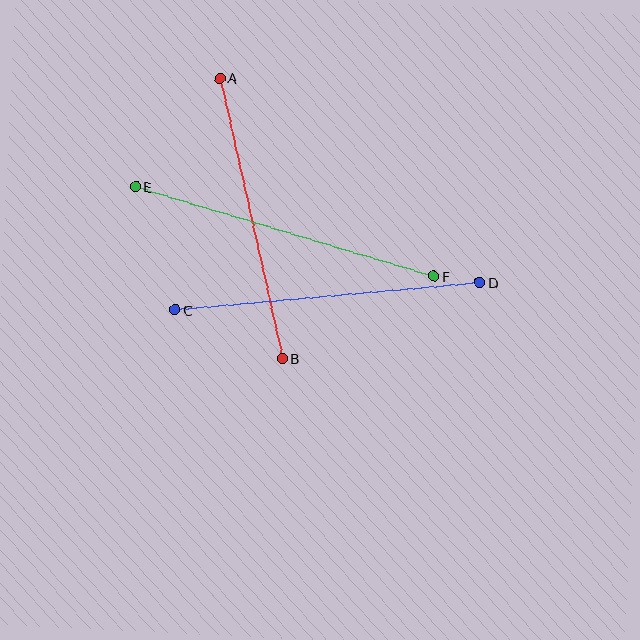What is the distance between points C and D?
The distance is approximately 306 pixels.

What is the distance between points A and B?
The distance is approximately 287 pixels.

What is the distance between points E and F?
The distance is approximately 312 pixels.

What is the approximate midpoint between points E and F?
The midpoint is at approximately (285, 231) pixels.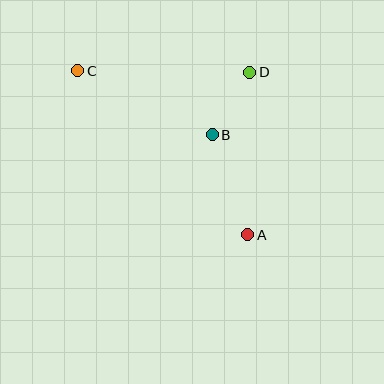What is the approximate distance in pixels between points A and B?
The distance between A and B is approximately 106 pixels.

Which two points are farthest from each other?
Points A and C are farthest from each other.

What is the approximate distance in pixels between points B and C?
The distance between B and C is approximately 149 pixels.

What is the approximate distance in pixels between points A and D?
The distance between A and D is approximately 163 pixels.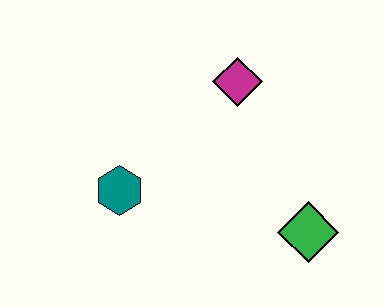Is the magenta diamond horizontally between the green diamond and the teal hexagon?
Yes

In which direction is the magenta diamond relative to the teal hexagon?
The magenta diamond is to the right of the teal hexagon.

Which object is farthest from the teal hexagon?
The green diamond is farthest from the teal hexagon.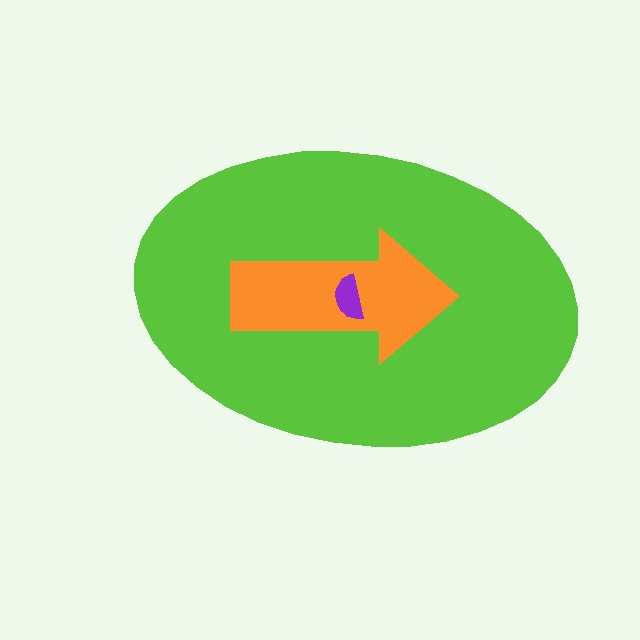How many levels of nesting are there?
3.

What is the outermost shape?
The lime ellipse.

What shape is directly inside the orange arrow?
The purple semicircle.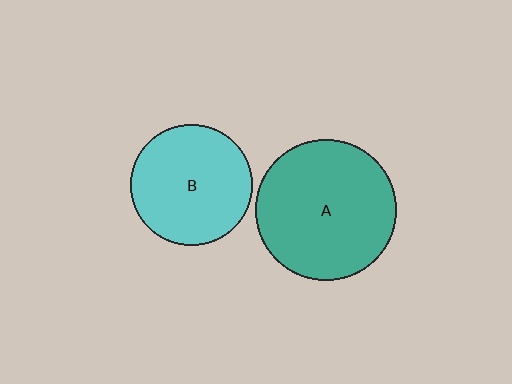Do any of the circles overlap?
No, none of the circles overlap.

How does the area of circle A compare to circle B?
Approximately 1.3 times.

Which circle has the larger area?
Circle A (teal).